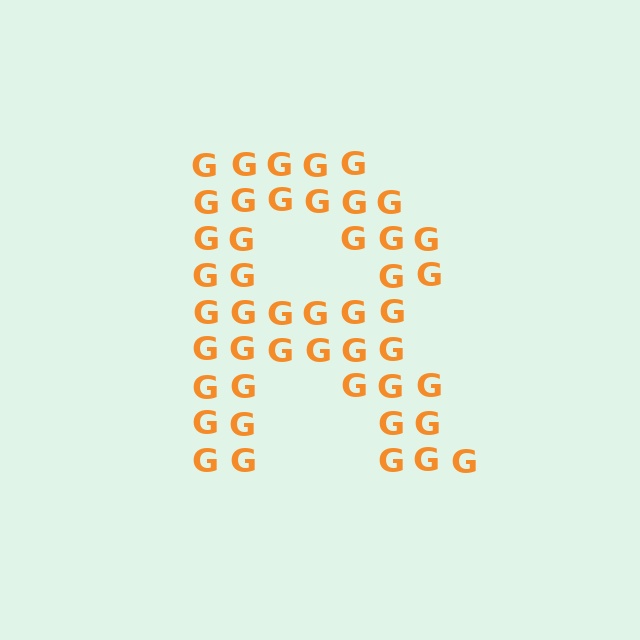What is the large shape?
The large shape is the letter R.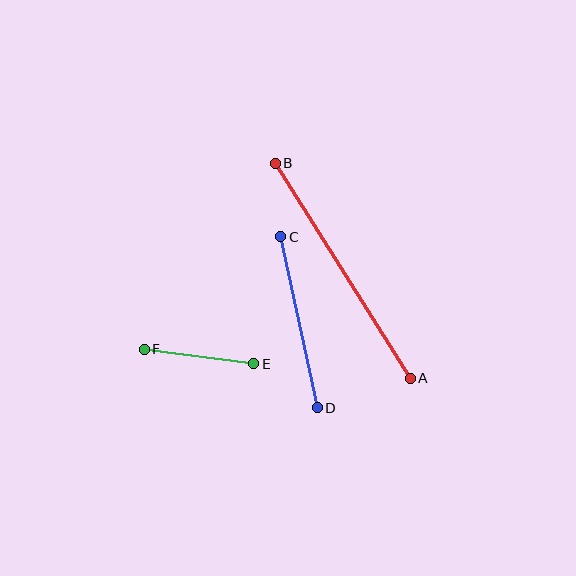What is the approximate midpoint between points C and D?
The midpoint is at approximately (299, 322) pixels.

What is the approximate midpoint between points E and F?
The midpoint is at approximately (199, 357) pixels.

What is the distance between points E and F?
The distance is approximately 110 pixels.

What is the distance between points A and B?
The distance is approximately 254 pixels.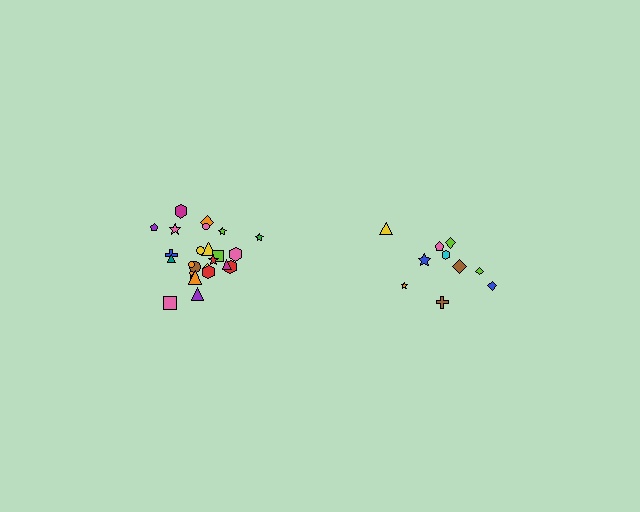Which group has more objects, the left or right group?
The left group.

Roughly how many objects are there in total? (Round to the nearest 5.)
Roughly 35 objects in total.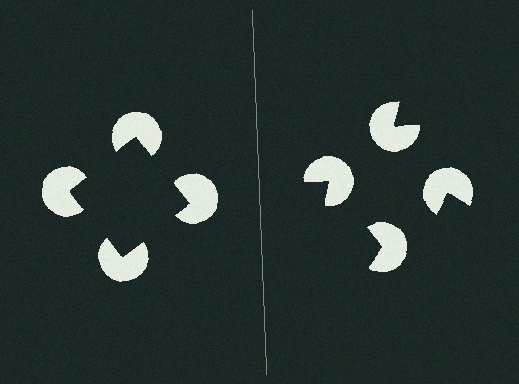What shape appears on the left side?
An illusory square.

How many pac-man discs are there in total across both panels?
8 — 4 on each side.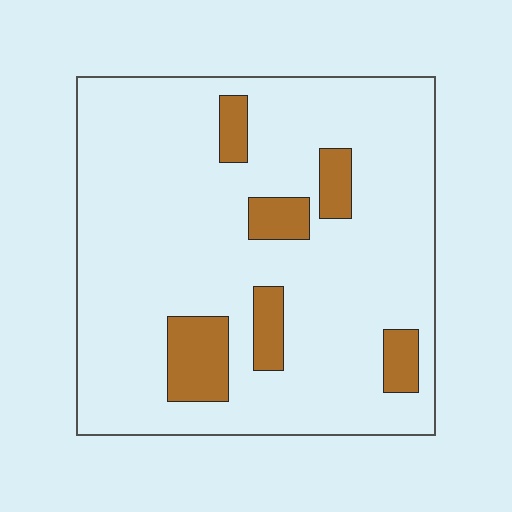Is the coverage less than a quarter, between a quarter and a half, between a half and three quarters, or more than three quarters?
Less than a quarter.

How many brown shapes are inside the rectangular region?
6.